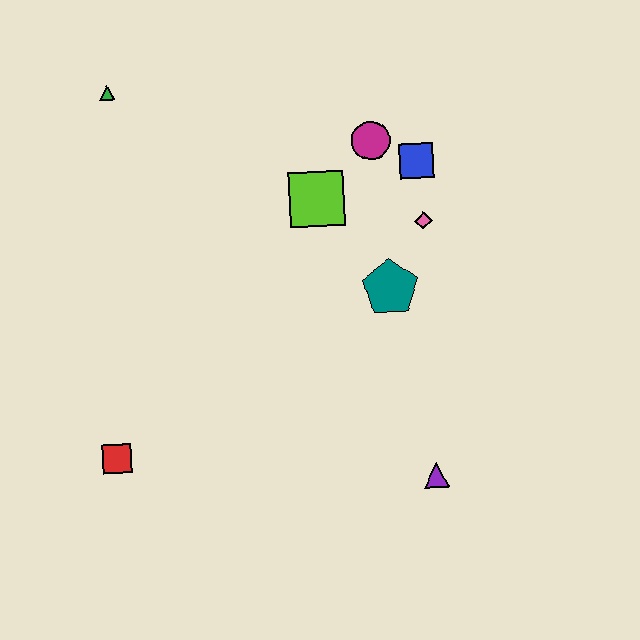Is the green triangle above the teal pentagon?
Yes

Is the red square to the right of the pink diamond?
No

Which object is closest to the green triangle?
The lime square is closest to the green triangle.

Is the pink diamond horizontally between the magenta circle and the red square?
No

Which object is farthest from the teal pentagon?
The green triangle is farthest from the teal pentagon.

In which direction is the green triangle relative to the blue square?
The green triangle is to the left of the blue square.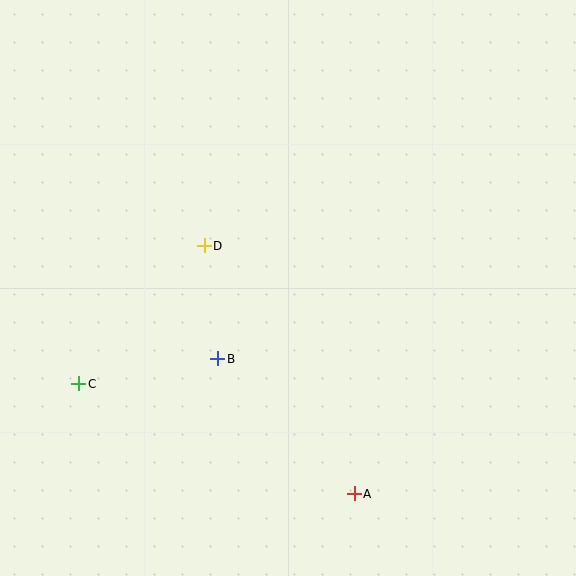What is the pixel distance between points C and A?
The distance between C and A is 297 pixels.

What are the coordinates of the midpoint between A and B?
The midpoint between A and B is at (286, 426).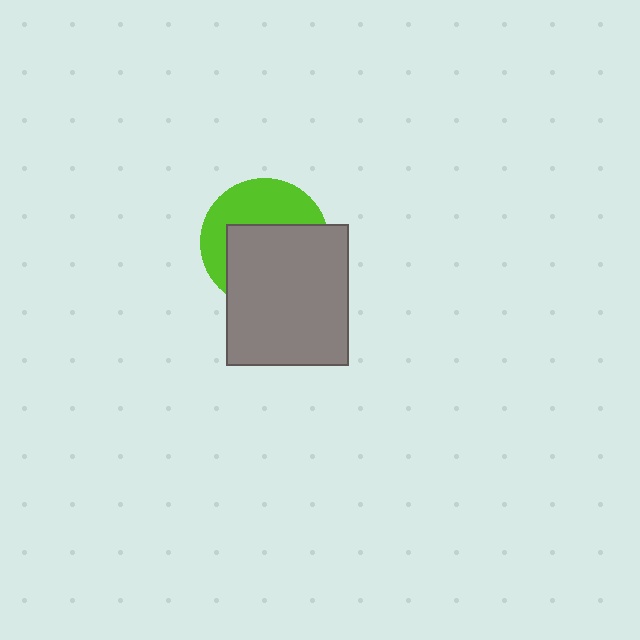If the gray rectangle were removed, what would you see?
You would see the complete lime circle.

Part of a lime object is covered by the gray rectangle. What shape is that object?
It is a circle.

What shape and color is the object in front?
The object in front is a gray rectangle.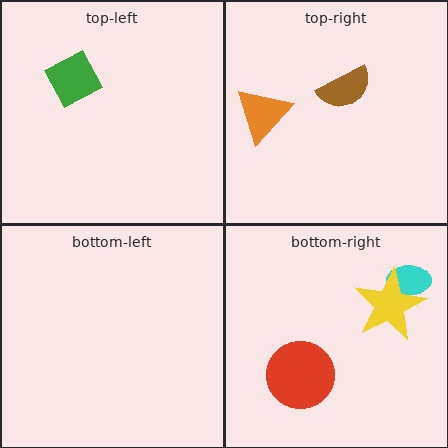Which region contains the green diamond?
The top-left region.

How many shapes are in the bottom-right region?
3.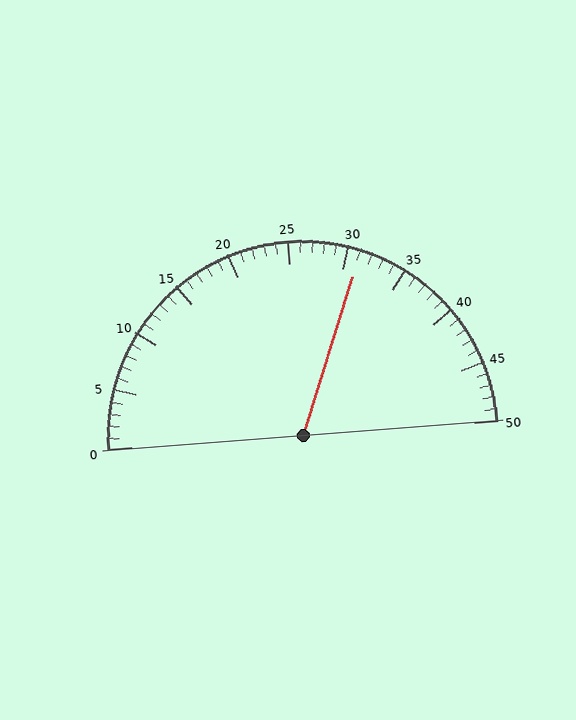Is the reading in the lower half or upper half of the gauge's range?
The reading is in the upper half of the range (0 to 50).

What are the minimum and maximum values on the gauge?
The gauge ranges from 0 to 50.